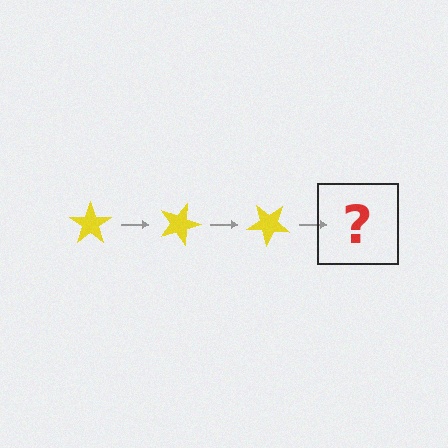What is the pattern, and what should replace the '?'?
The pattern is that the star rotates 20 degrees each step. The '?' should be a yellow star rotated 60 degrees.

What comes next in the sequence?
The next element should be a yellow star rotated 60 degrees.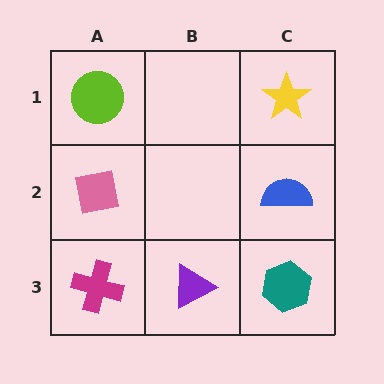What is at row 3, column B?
A purple triangle.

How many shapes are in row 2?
2 shapes.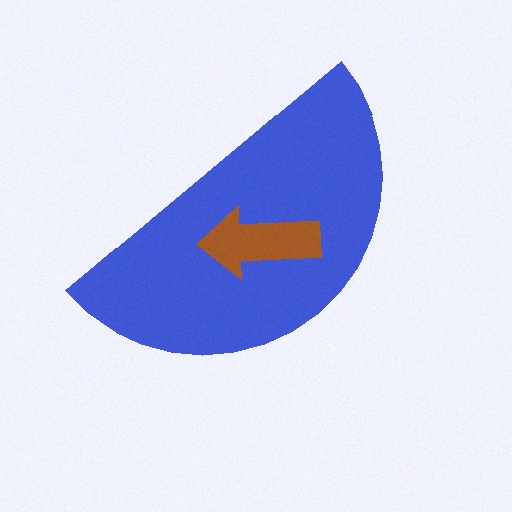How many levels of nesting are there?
2.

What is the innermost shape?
The brown arrow.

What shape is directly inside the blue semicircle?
The brown arrow.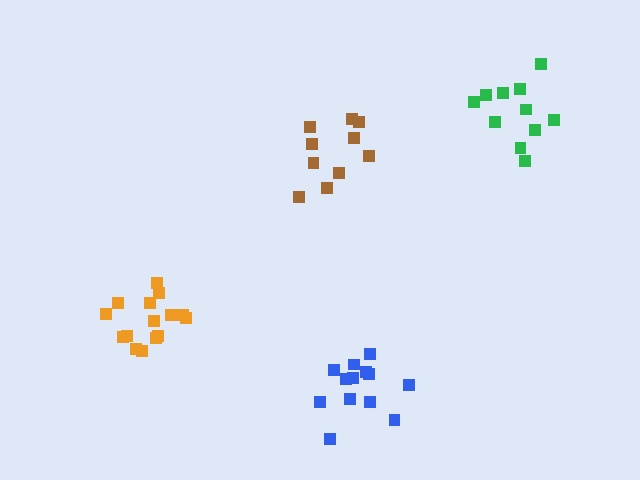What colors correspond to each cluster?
The clusters are colored: blue, orange, brown, green.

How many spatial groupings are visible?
There are 4 spatial groupings.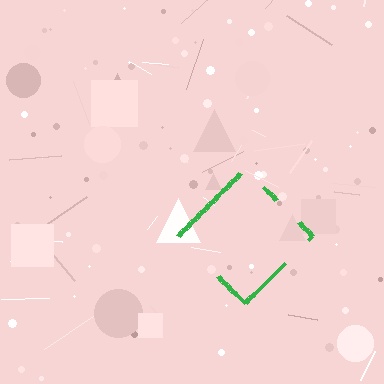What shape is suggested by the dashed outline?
The dashed outline suggests a diamond.